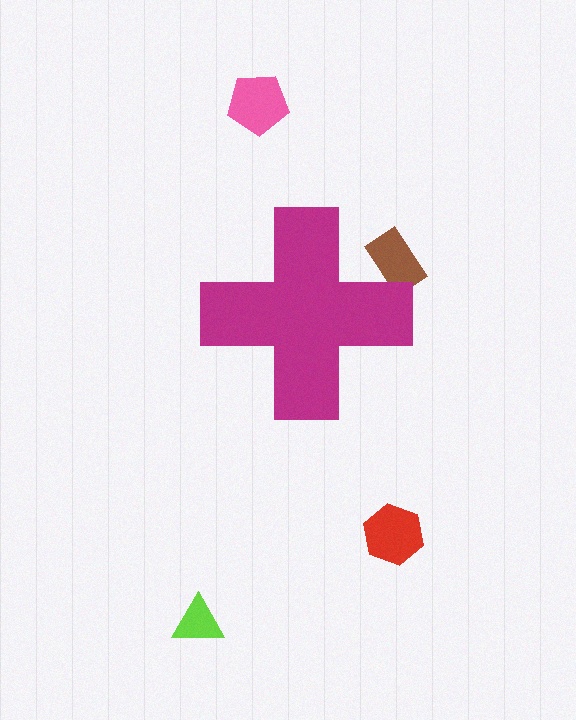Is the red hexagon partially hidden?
No, the red hexagon is fully visible.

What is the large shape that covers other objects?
A magenta cross.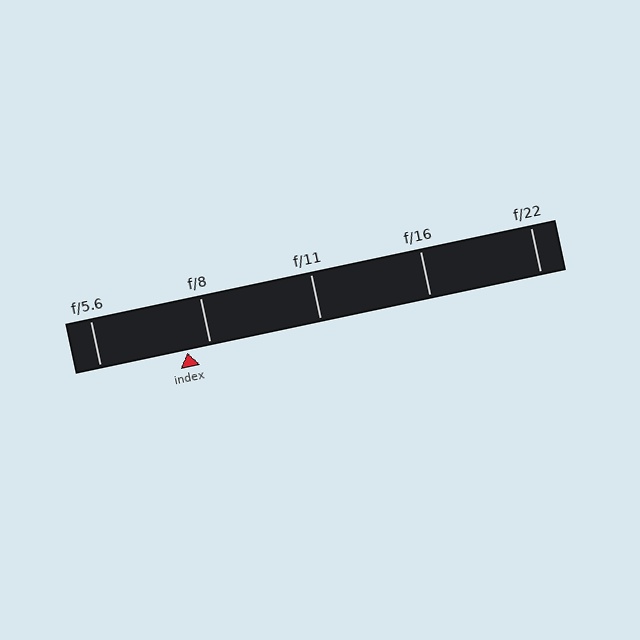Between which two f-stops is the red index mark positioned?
The index mark is between f/5.6 and f/8.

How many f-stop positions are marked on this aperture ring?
There are 5 f-stop positions marked.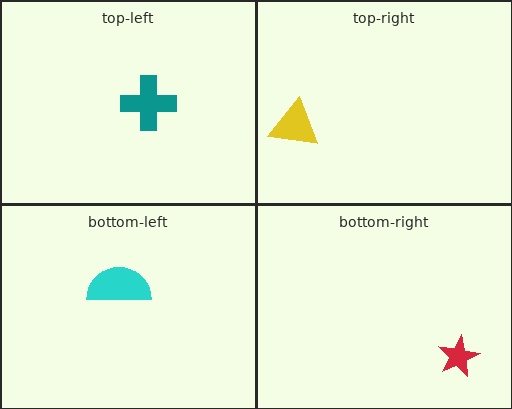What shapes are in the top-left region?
The teal cross.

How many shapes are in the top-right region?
1.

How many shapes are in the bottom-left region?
1.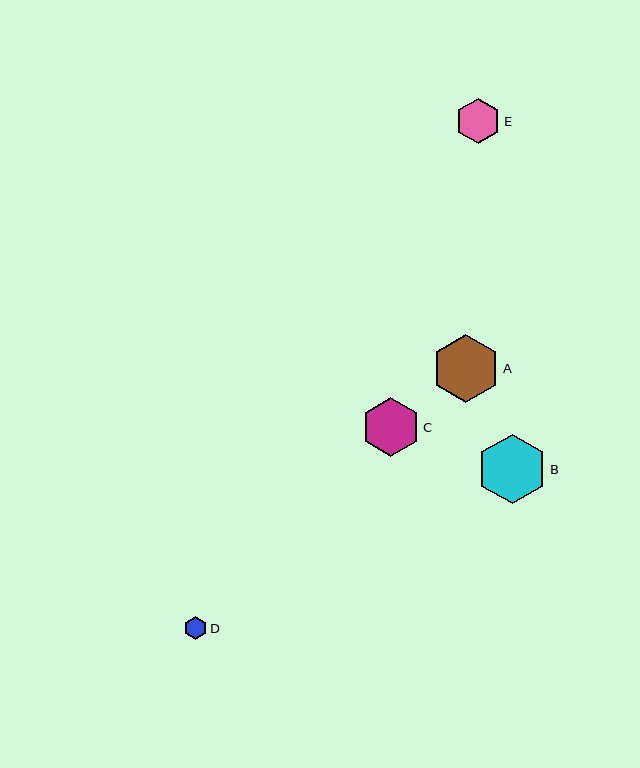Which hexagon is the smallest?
Hexagon D is the smallest with a size of approximately 23 pixels.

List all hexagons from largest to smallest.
From largest to smallest: B, A, C, E, D.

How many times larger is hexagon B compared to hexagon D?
Hexagon B is approximately 3.1 times the size of hexagon D.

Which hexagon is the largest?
Hexagon B is the largest with a size of approximately 70 pixels.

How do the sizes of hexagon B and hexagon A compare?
Hexagon B and hexagon A are approximately the same size.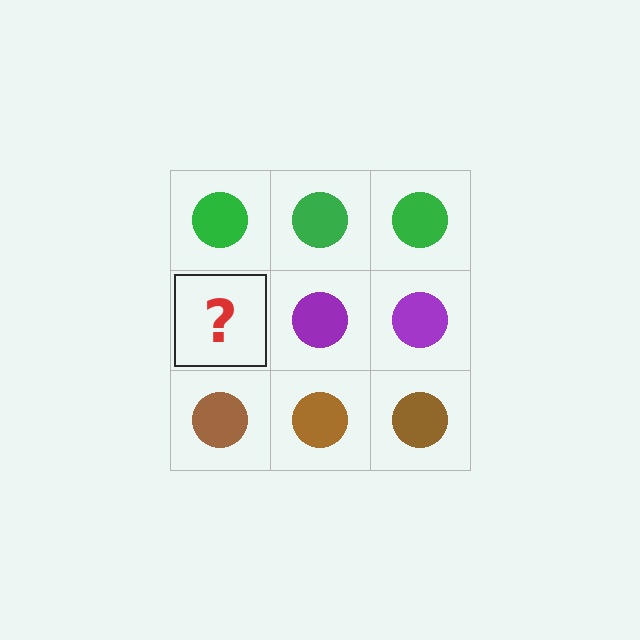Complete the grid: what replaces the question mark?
The question mark should be replaced with a purple circle.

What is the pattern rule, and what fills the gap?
The rule is that each row has a consistent color. The gap should be filled with a purple circle.